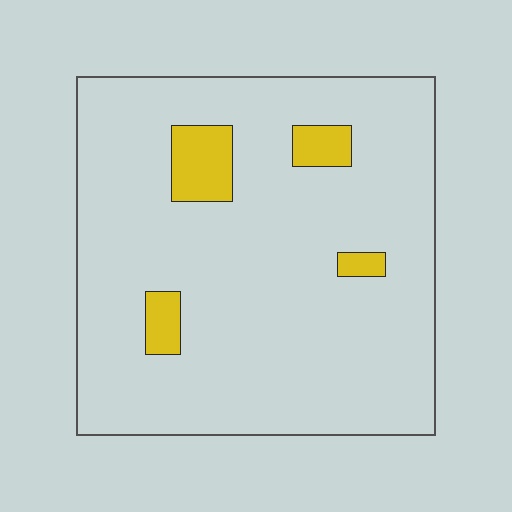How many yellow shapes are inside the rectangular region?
4.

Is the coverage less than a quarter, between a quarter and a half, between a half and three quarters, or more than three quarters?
Less than a quarter.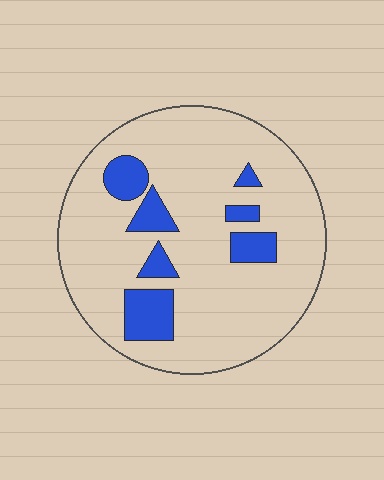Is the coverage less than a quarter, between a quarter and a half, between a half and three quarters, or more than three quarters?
Less than a quarter.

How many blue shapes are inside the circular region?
7.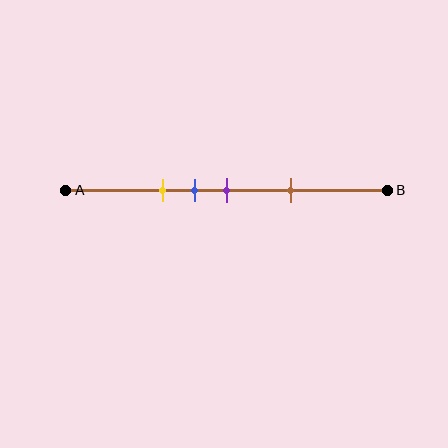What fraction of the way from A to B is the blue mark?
The blue mark is approximately 40% (0.4) of the way from A to B.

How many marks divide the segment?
There are 4 marks dividing the segment.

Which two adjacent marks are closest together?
The blue and purple marks are the closest adjacent pair.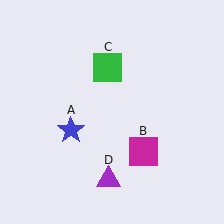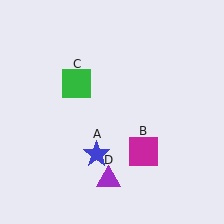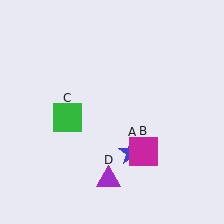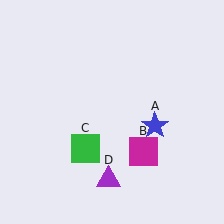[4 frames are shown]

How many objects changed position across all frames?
2 objects changed position: blue star (object A), green square (object C).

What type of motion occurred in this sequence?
The blue star (object A), green square (object C) rotated counterclockwise around the center of the scene.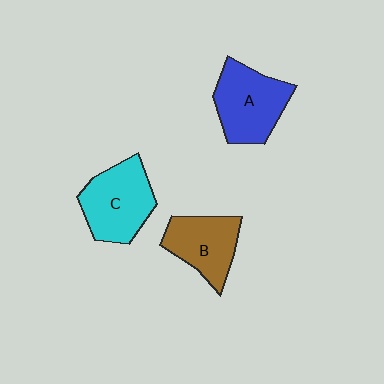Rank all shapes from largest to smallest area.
From largest to smallest: C (cyan), A (blue), B (brown).